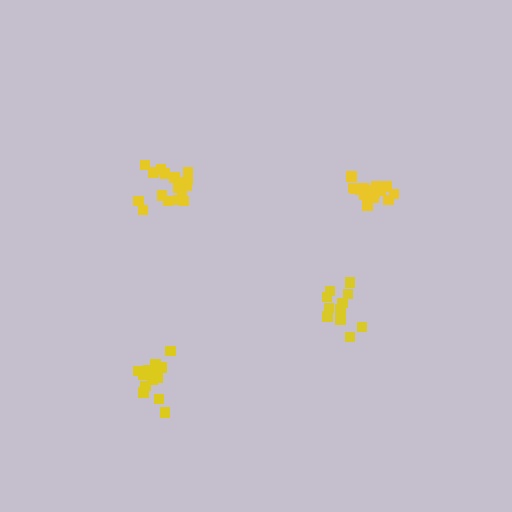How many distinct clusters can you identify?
There are 4 distinct clusters.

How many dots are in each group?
Group 1: 17 dots, Group 2: 12 dots, Group 3: 18 dots, Group 4: 15 dots (62 total).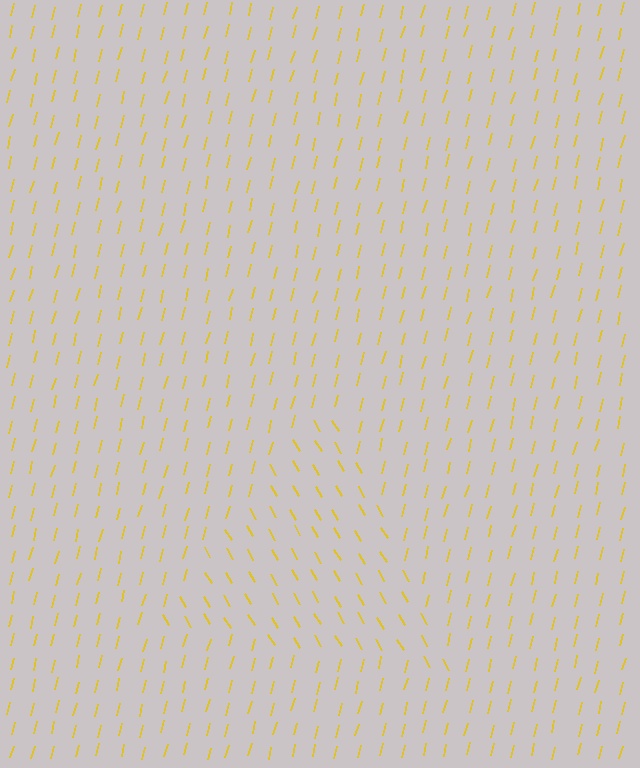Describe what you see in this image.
The image is filled with small yellow line segments. A triangle region in the image has lines oriented differently from the surrounding lines, creating a visible texture boundary.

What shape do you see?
I see a triangle.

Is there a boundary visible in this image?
Yes, there is a texture boundary formed by a change in line orientation.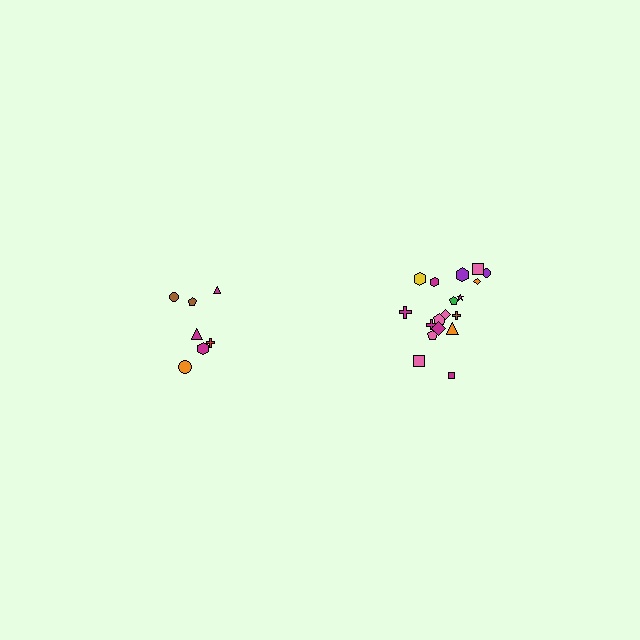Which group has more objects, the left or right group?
The right group.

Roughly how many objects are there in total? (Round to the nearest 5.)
Roughly 25 objects in total.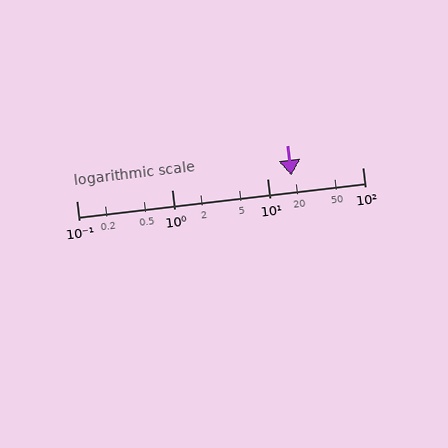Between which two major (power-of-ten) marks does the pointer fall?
The pointer is between 10 and 100.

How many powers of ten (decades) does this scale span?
The scale spans 3 decades, from 0.1 to 100.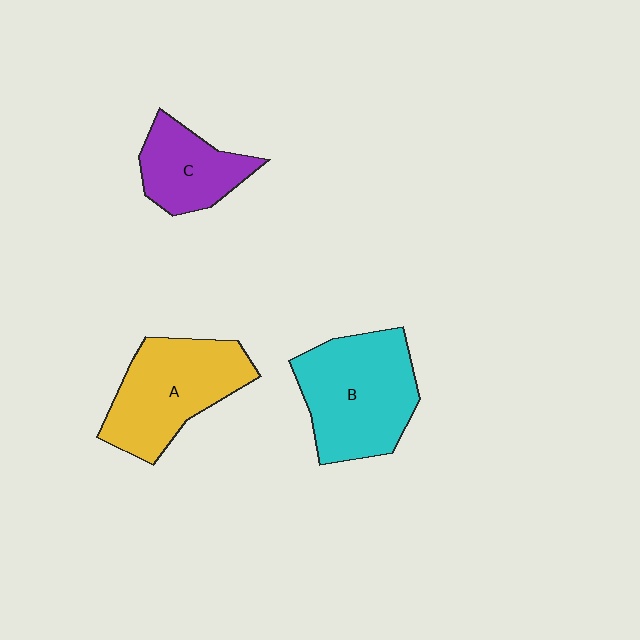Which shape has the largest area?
Shape B (cyan).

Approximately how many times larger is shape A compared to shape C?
Approximately 1.6 times.